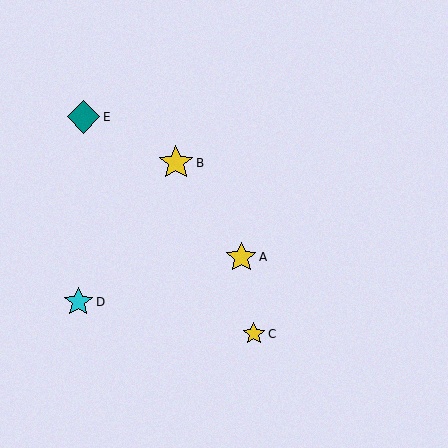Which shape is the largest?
The yellow star (labeled B) is the largest.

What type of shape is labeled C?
Shape C is a yellow star.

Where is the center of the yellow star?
The center of the yellow star is at (176, 163).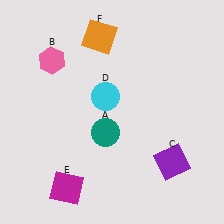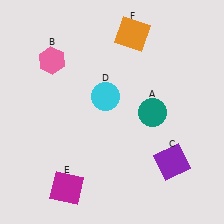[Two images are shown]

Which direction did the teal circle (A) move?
The teal circle (A) moved right.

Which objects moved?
The objects that moved are: the teal circle (A), the orange square (F).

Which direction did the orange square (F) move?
The orange square (F) moved right.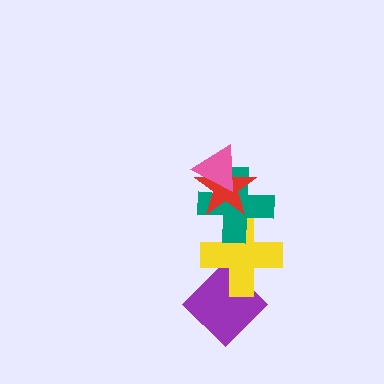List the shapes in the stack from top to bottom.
From top to bottom: the pink triangle, the red star, the teal cross, the yellow cross, the purple diamond.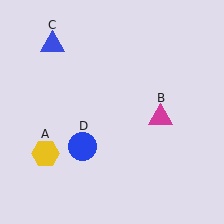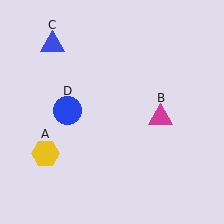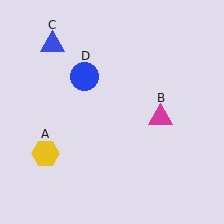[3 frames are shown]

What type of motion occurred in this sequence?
The blue circle (object D) rotated clockwise around the center of the scene.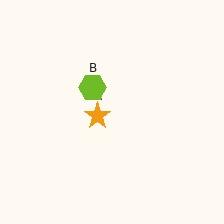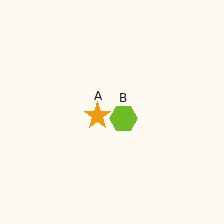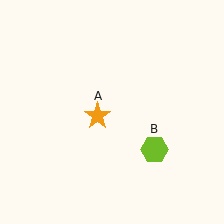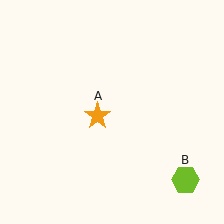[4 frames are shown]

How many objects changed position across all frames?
1 object changed position: lime hexagon (object B).